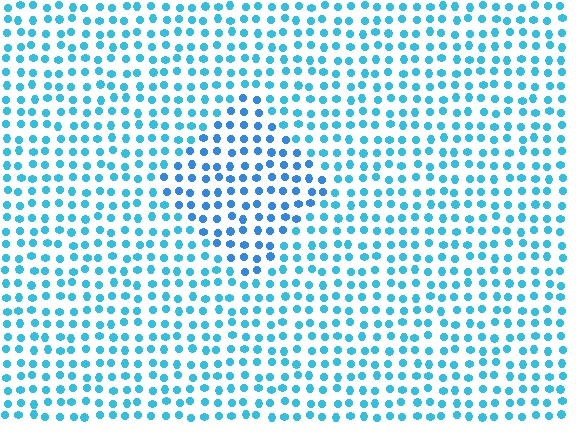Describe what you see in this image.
The image is filled with small cyan elements in a uniform arrangement. A diamond-shaped region is visible where the elements are tinted to a slightly different hue, forming a subtle color boundary.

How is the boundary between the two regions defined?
The boundary is defined purely by a slight shift in hue (about 19 degrees). Spacing, size, and orientation are identical on both sides.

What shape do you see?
I see a diamond.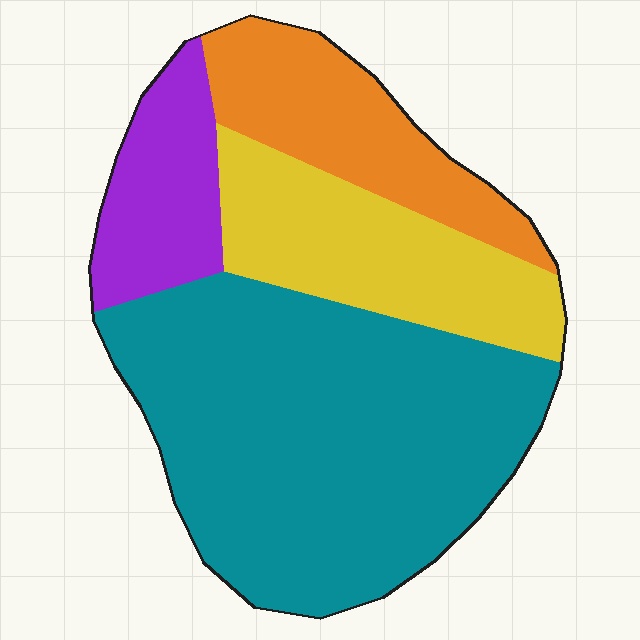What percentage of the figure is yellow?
Yellow covers roughly 20% of the figure.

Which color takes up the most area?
Teal, at roughly 50%.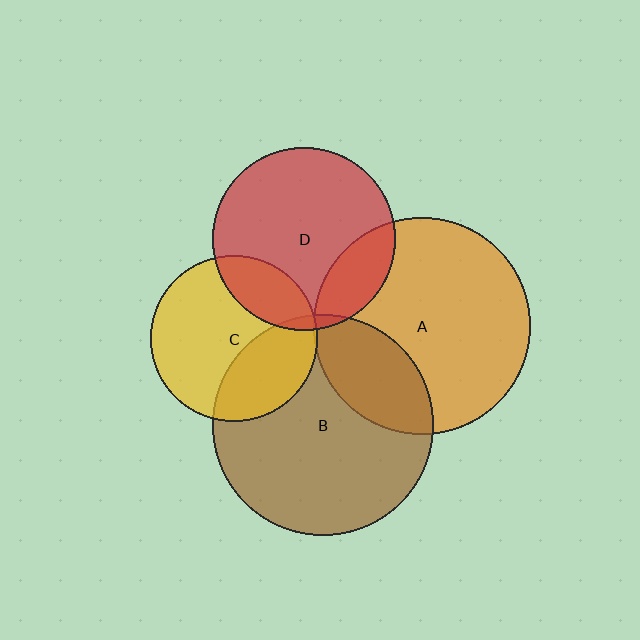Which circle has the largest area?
Circle B (brown).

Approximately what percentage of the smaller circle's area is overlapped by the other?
Approximately 25%.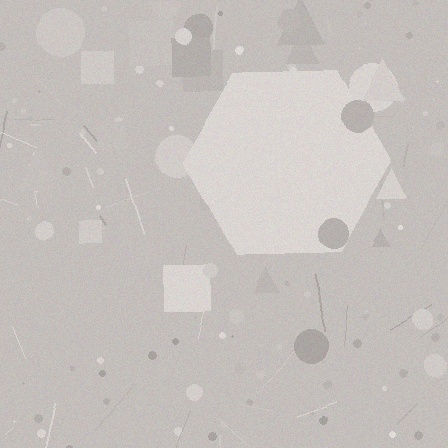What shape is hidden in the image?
A hexagon is hidden in the image.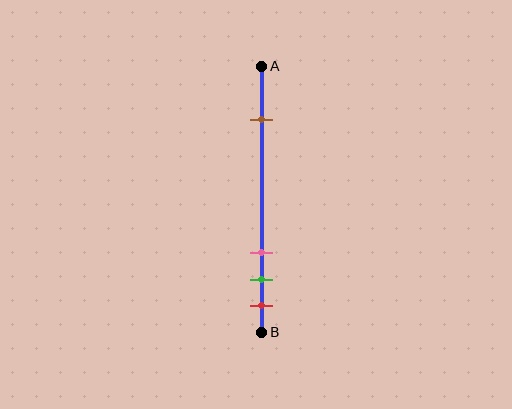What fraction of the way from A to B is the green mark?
The green mark is approximately 80% (0.8) of the way from A to B.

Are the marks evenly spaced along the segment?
No, the marks are not evenly spaced.